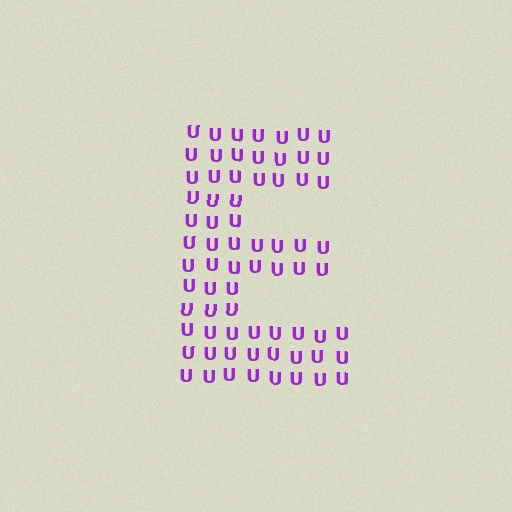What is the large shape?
The large shape is the letter E.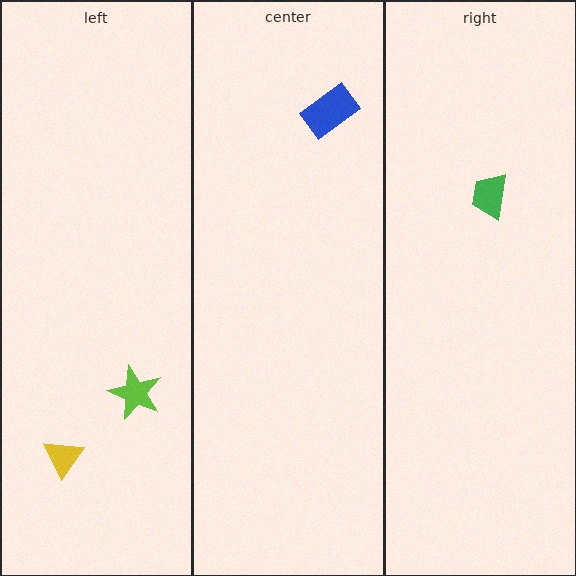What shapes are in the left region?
The lime star, the yellow triangle.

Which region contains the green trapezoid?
The right region.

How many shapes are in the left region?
2.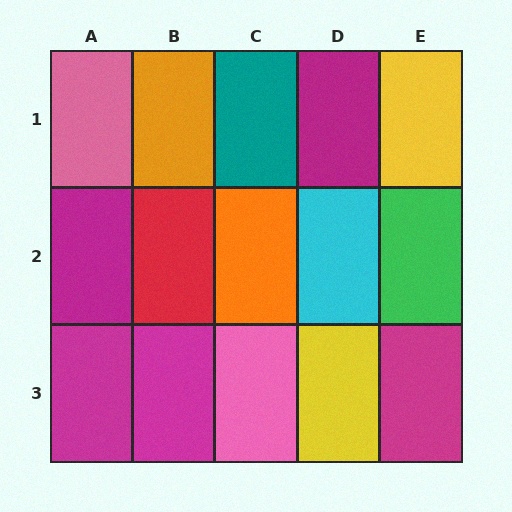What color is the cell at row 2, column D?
Cyan.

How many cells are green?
1 cell is green.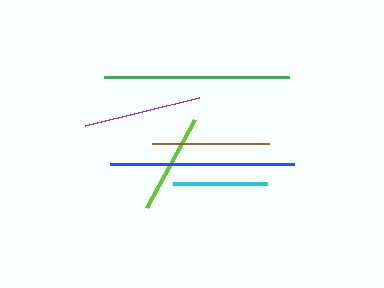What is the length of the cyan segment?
The cyan segment is approximately 94 pixels long.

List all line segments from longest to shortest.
From longest to shortest: green, blue, purple, brown, lime, cyan.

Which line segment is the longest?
The green line is the longest at approximately 186 pixels.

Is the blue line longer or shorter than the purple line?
The blue line is longer than the purple line.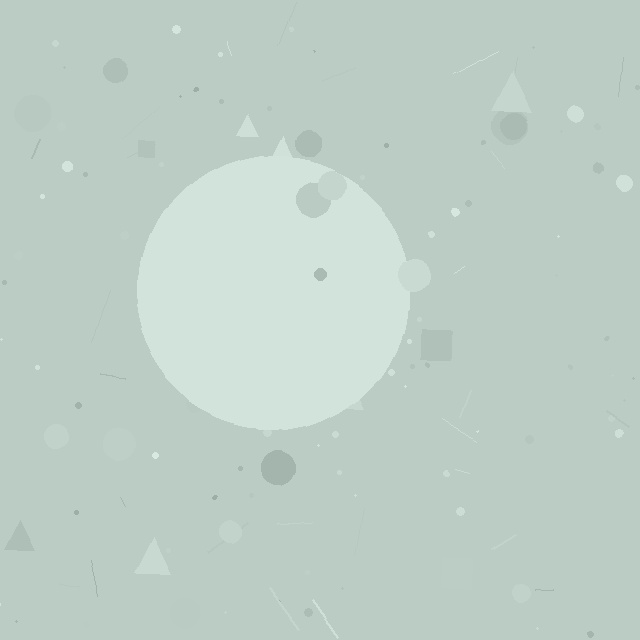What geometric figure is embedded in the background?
A circle is embedded in the background.